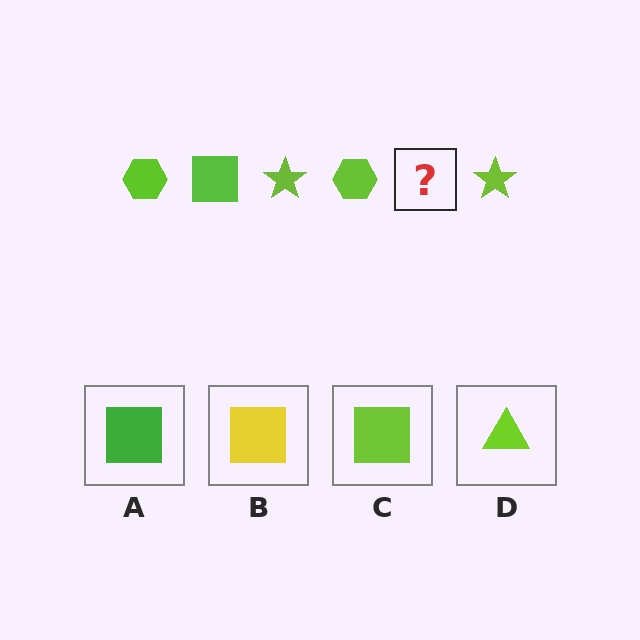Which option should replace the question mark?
Option C.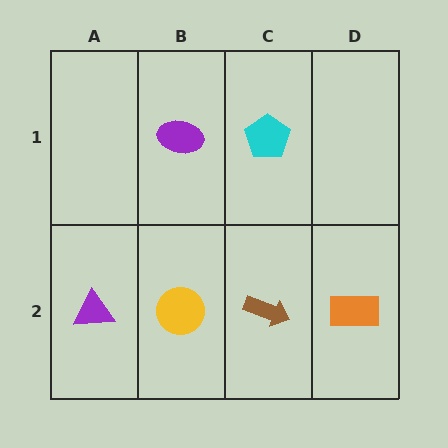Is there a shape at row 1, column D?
No, that cell is empty.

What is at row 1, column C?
A cyan pentagon.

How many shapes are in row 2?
4 shapes.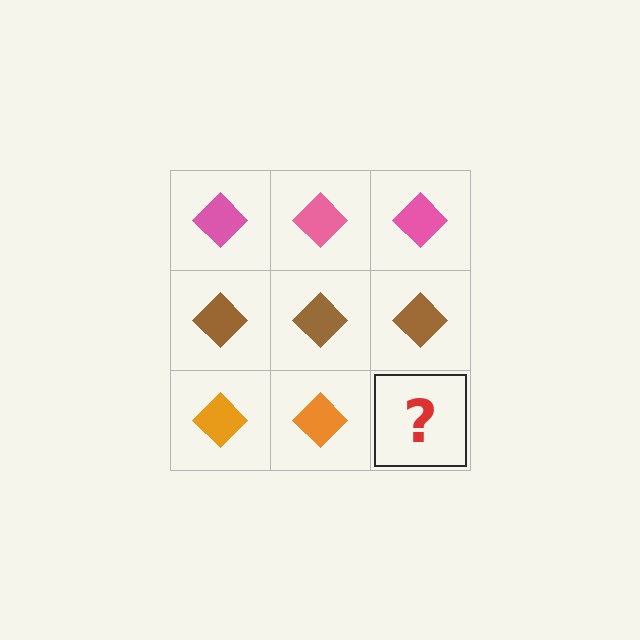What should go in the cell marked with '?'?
The missing cell should contain an orange diamond.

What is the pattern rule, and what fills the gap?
The rule is that each row has a consistent color. The gap should be filled with an orange diamond.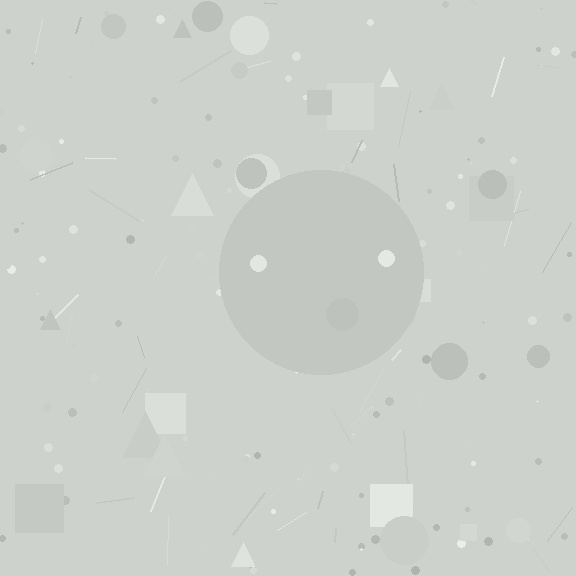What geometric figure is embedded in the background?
A circle is embedded in the background.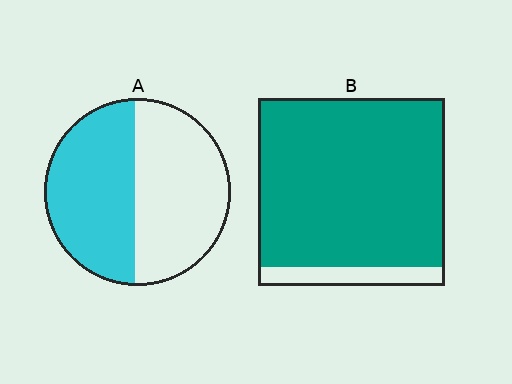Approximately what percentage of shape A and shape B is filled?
A is approximately 50% and B is approximately 90%.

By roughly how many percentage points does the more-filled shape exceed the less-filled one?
By roughly 40 percentage points (B over A).